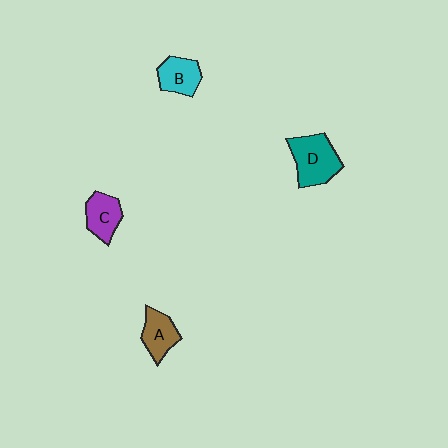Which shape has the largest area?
Shape D (teal).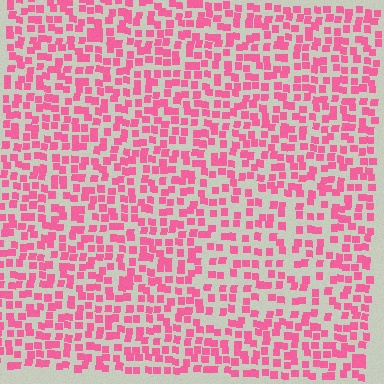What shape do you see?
I see a rectangle.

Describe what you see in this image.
The image contains small pink elements arranged at two different densities. A rectangle-shaped region is visible where the elements are less densely packed than the surrounding area.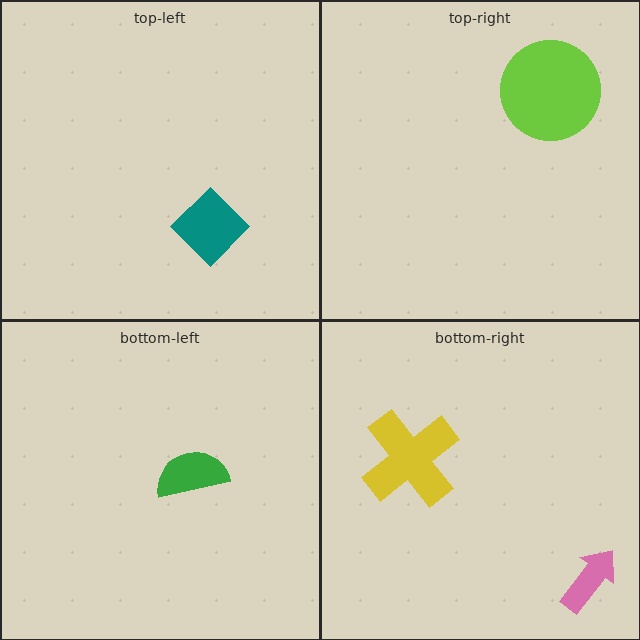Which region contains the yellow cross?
The bottom-right region.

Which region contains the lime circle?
The top-right region.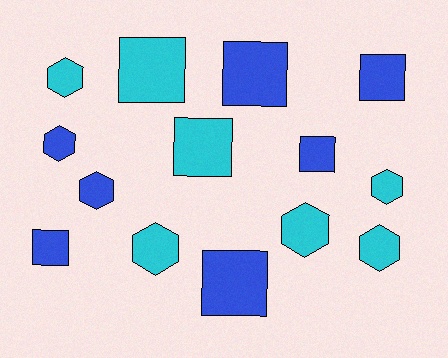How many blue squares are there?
There are 5 blue squares.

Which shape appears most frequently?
Hexagon, with 7 objects.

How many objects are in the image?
There are 14 objects.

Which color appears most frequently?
Blue, with 7 objects.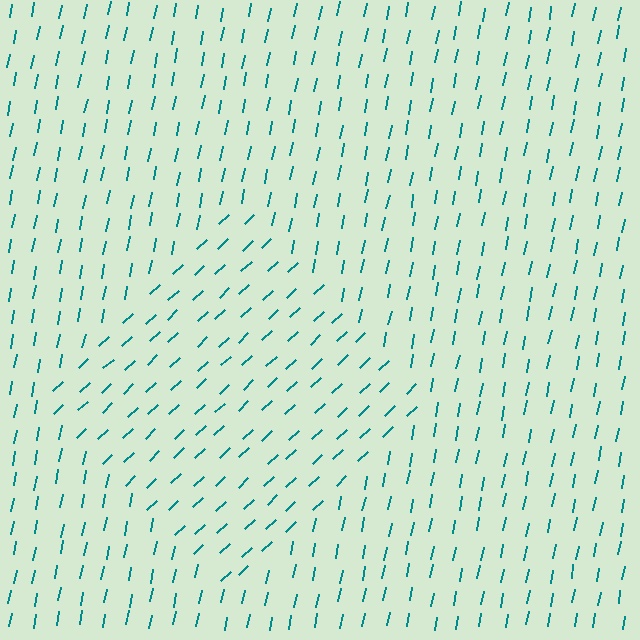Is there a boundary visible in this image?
Yes, there is a texture boundary formed by a change in line orientation.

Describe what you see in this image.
The image is filled with small teal line segments. A diamond region in the image has lines oriented differently from the surrounding lines, creating a visible texture boundary.